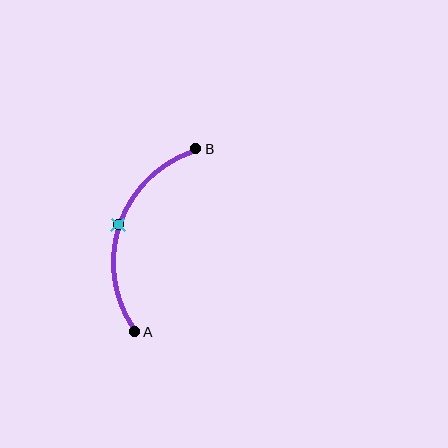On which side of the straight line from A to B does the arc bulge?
The arc bulges to the left of the straight line connecting A and B.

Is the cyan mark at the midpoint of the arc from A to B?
Yes. The cyan mark lies on the arc at equal arc-length from both A and B — it is the arc midpoint.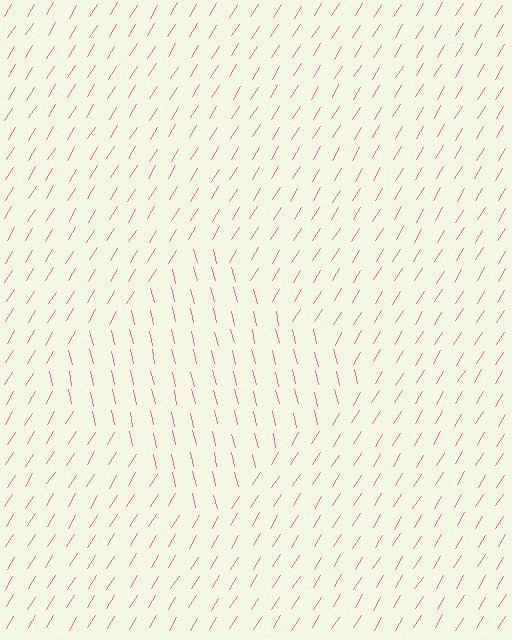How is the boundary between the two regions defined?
The boundary is defined purely by a change in line orientation (approximately 45 degrees difference). All lines are the same color and thickness.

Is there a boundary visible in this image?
Yes, there is a texture boundary formed by a change in line orientation.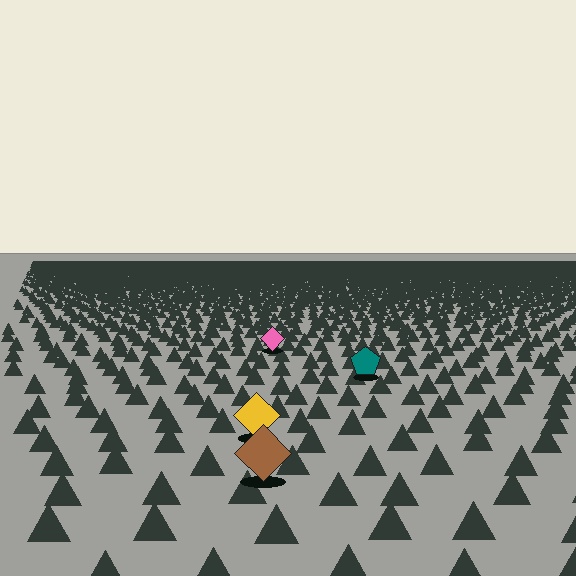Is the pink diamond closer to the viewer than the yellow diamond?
No. The yellow diamond is closer — you can tell from the texture gradient: the ground texture is coarser near it.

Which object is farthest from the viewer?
The pink diamond is farthest from the viewer. It appears smaller and the ground texture around it is denser.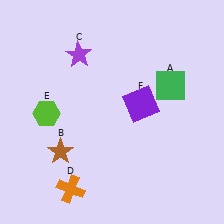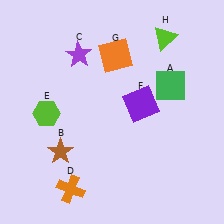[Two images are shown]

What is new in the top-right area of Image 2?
A lime triangle (H) was added in the top-right area of Image 2.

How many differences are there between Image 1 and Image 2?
There are 2 differences between the two images.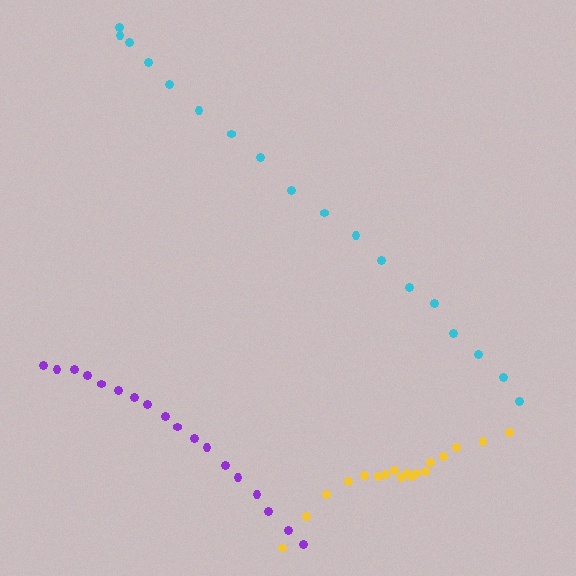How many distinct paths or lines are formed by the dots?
There are 3 distinct paths.